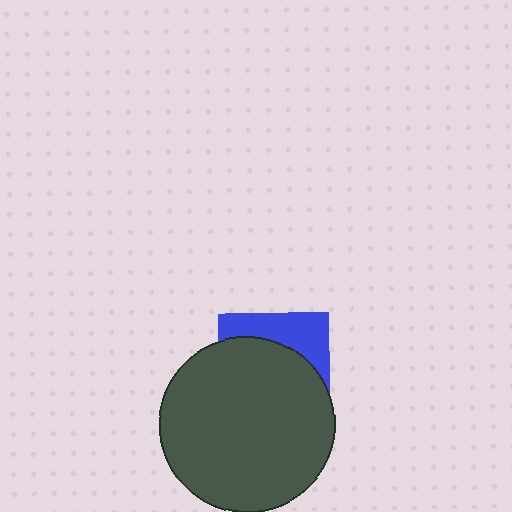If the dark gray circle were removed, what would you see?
You would see the complete blue square.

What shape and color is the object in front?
The object in front is a dark gray circle.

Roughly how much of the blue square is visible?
A small part of it is visible (roughly 31%).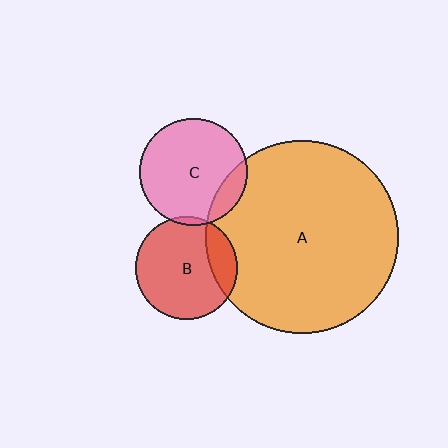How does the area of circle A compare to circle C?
Approximately 3.2 times.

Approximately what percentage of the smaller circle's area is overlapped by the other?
Approximately 15%.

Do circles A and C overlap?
Yes.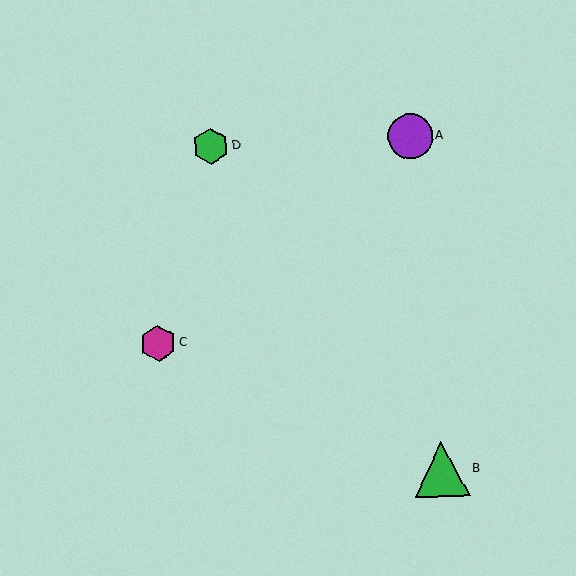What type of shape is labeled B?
Shape B is a green triangle.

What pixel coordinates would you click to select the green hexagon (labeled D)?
Click at (211, 146) to select the green hexagon D.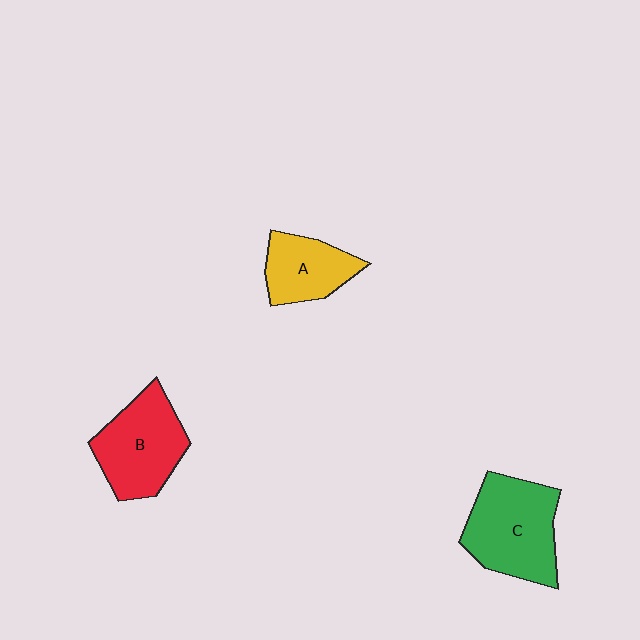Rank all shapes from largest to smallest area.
From largest to smallest: C (green), B (red), A (yellow).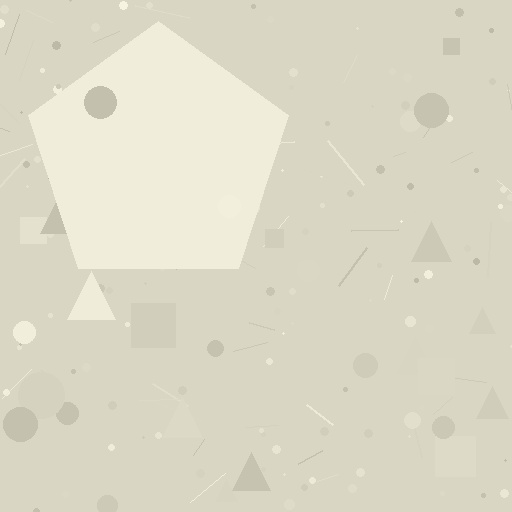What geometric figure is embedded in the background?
A pentagon is embedded in the background.